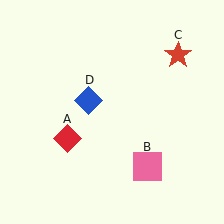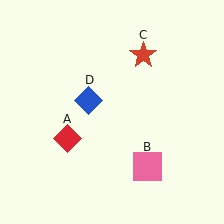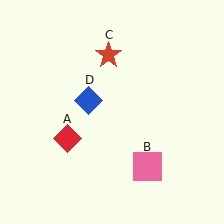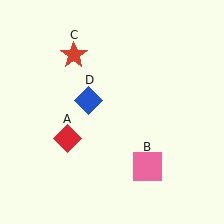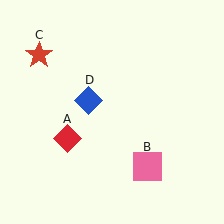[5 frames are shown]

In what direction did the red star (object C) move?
The red star (object C) moved left.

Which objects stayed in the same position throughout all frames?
Red diamond (object A) and pink square (object B) and blue diamond (object D) remained stationary.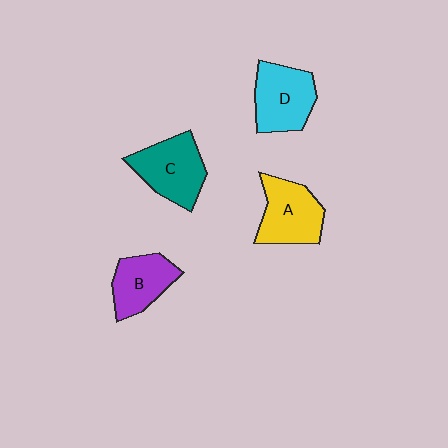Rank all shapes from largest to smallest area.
From largest to smallest: C (teal), A (yellow), D (cyan), B (purple).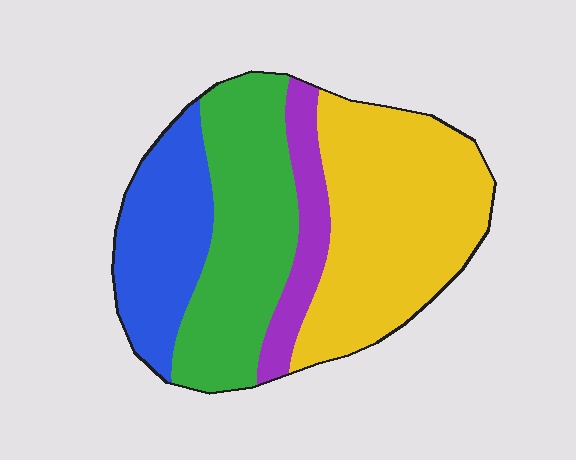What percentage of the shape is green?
Green takes up between a sixth and a third of the shape.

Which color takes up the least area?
Purple, at roughly 10%.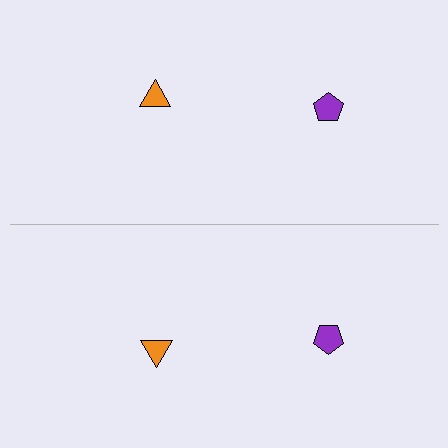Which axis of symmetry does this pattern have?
The pattern has a horizontal axis of symmetry running through the center of the image.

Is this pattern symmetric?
Yes, this pattern has bilateral (reflection) symmetry.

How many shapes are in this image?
There are 4 shapes in this image.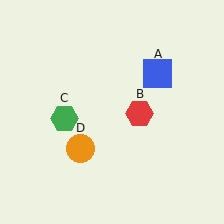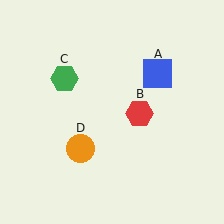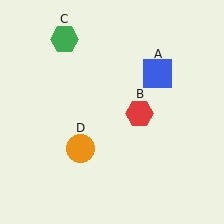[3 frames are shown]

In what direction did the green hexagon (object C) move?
The green hexagon (object C) moved up.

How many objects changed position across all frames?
1 object changed position: green hexagon (object C).